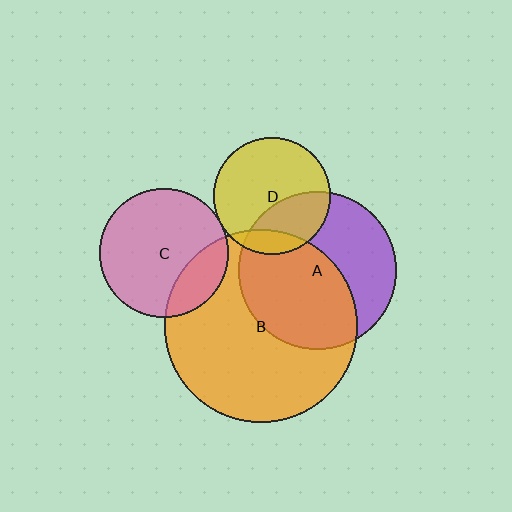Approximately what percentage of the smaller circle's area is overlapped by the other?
Approximately 55%.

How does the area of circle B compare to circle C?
Approximately 2.3 times.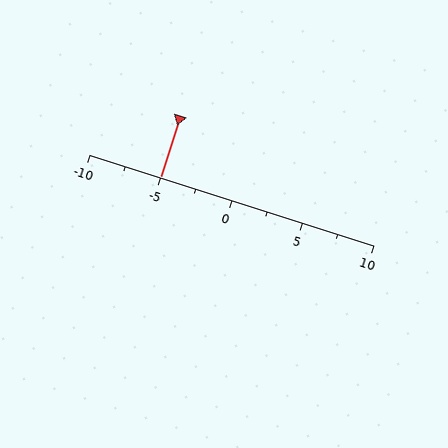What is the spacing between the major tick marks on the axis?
The major ticks are spaced 5 apart.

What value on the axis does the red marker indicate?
The marker indicates approximately -5.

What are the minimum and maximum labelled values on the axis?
The axis runs from -10 to 10.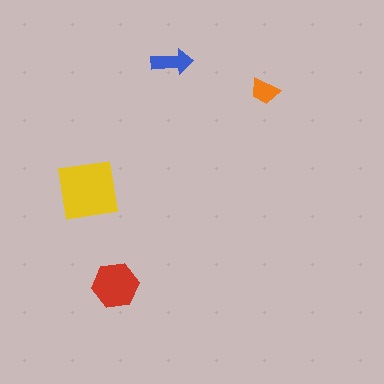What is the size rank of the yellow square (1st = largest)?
1st.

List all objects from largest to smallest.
The yellow square, the red hexagon, the blue arrow, the orange trapezoid.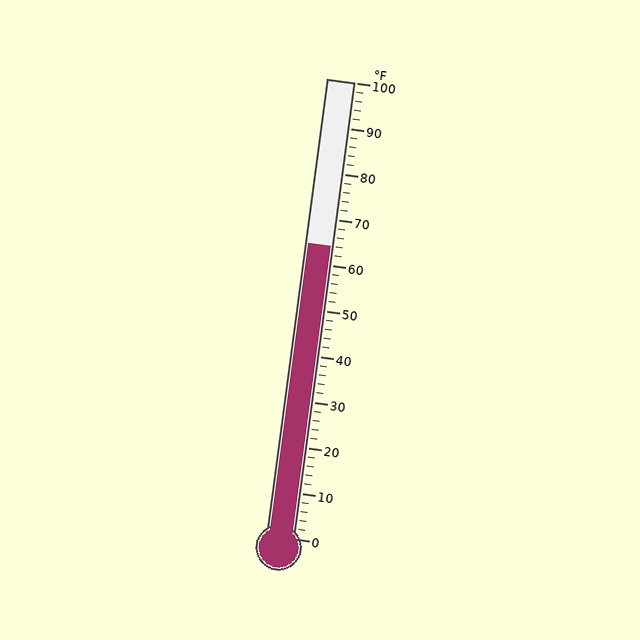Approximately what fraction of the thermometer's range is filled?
The thermometer is filled to approximately 65% of its range.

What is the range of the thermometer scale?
The thermometer scale ranges from 0°F to 100°F.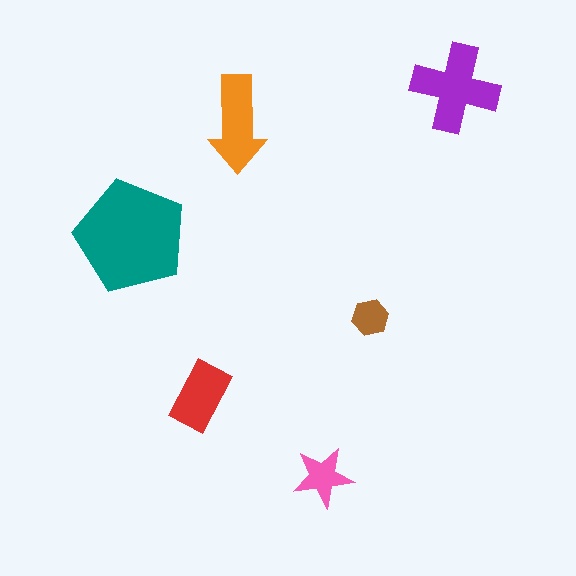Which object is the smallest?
The brown hexagon.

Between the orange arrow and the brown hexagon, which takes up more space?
The orange arrow.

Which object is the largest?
The teal pentagon.